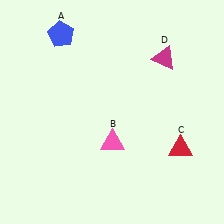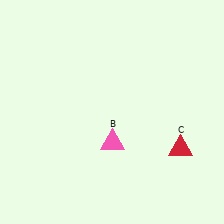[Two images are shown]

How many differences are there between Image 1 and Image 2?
There are 2 differences between the two images.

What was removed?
The magenta triangle (D), the blue pentagon (A) were removed in Image 2.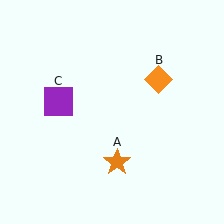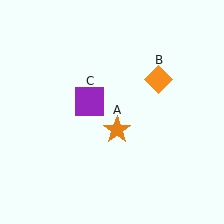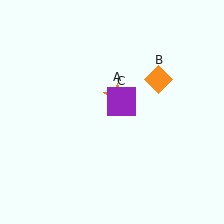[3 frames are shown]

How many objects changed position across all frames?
2 objects changed position: orange star (object A), purple square (object C).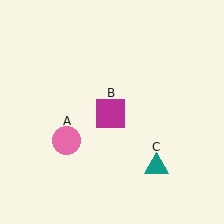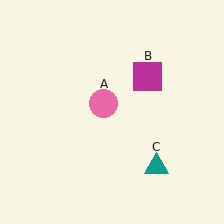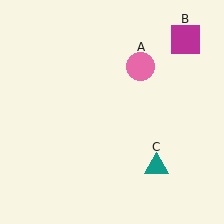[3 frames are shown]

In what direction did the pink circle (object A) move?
The pink circle (object A) moved up and to the right.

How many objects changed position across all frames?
2 objects changed position: pink circle (object A), magenta square (object B).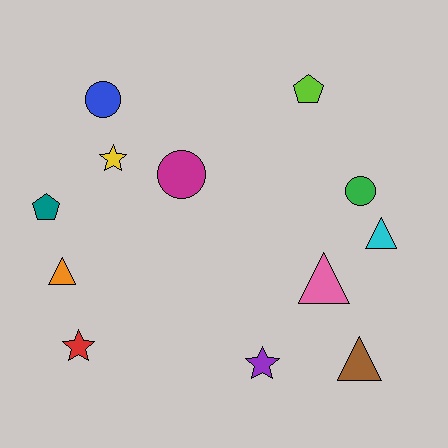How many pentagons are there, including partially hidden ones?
There are 2 pentagons.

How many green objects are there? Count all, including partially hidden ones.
There is 1 green object.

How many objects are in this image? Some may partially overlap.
There are 12 objects.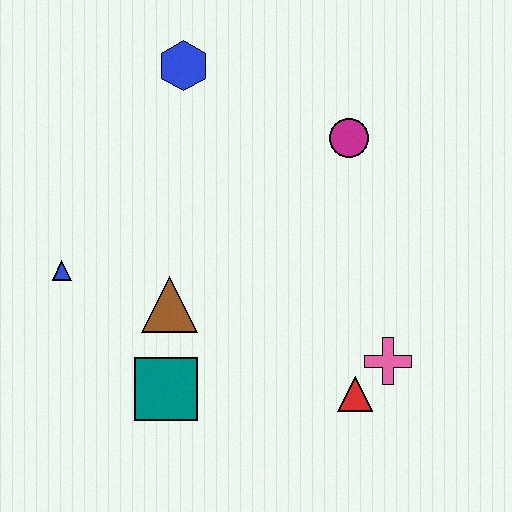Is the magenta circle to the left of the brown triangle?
No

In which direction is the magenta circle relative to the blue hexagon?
The magenta circle is to the right of the blue hexagon.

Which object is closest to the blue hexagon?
The magenta circle is closest to the blue hexagon.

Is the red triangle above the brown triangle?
No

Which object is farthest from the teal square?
The blue hexagon is farthest from the teal square.